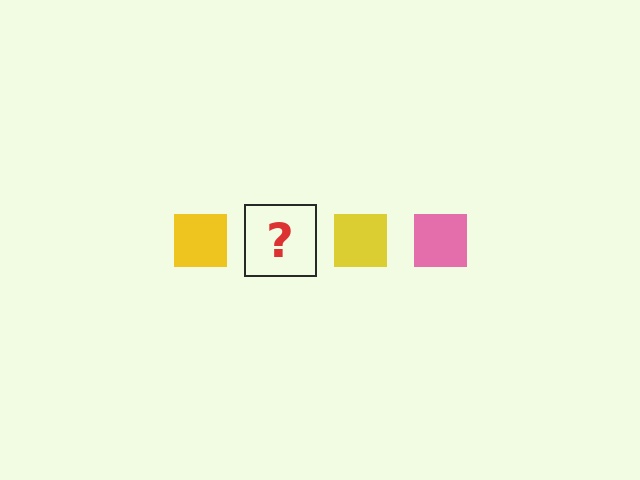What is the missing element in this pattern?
The missing element is a pink square.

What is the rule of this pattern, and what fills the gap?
The rule is that the pattern cycles through yellow, pink squares. The gap should be filled with a pink square.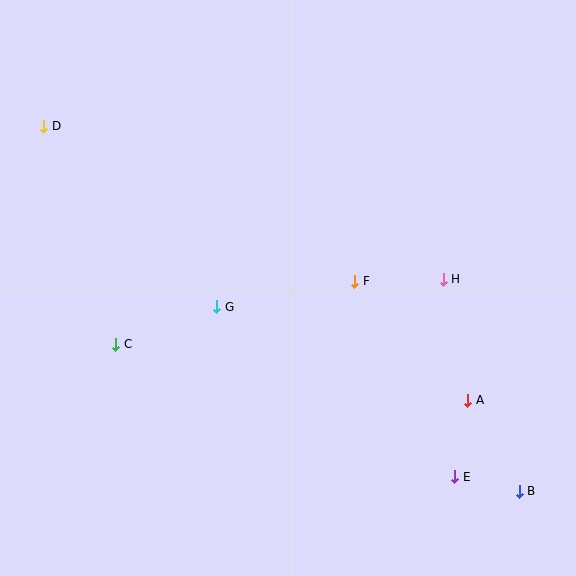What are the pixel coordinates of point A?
Point A is at (468, 400).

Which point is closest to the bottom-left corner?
Point C is closest to the bottom-left corner.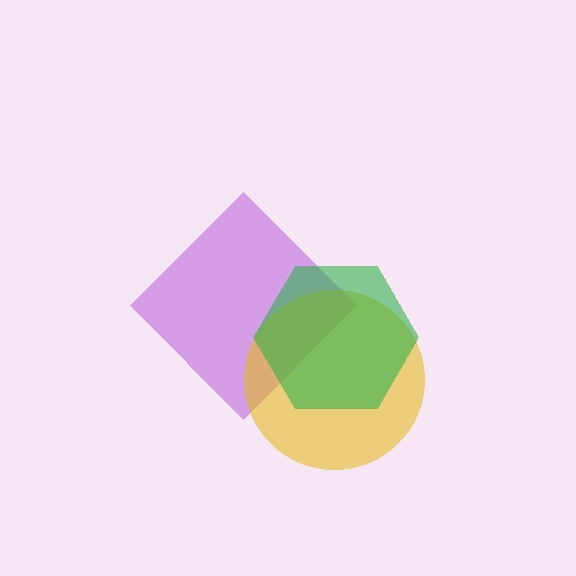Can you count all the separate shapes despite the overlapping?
Yes, there are 3 separate shapes.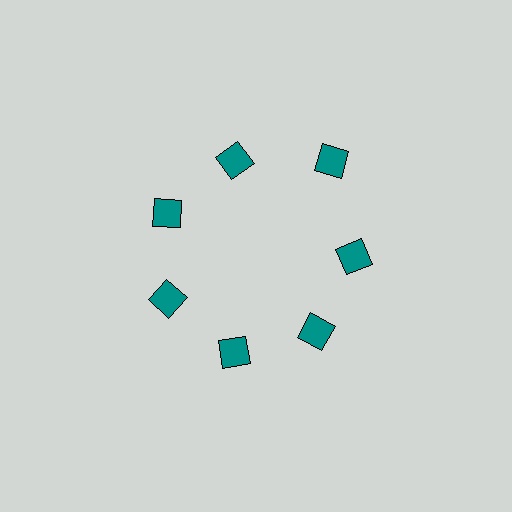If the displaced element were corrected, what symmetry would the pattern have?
It would have 7-fold rotational symmetry — the pattern would map onto itself every 51 degrees.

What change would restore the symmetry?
The symmetry would be restored by moving it inward, back onto the ring so that all 7 squares sit at equal angles and equal distance from the center.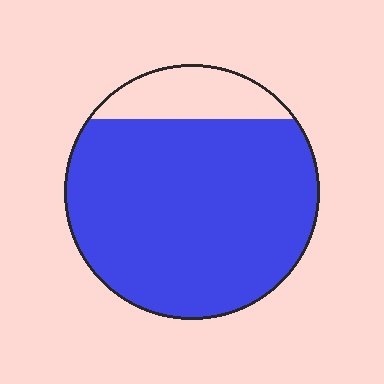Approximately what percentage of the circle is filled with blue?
Approximately 85%.